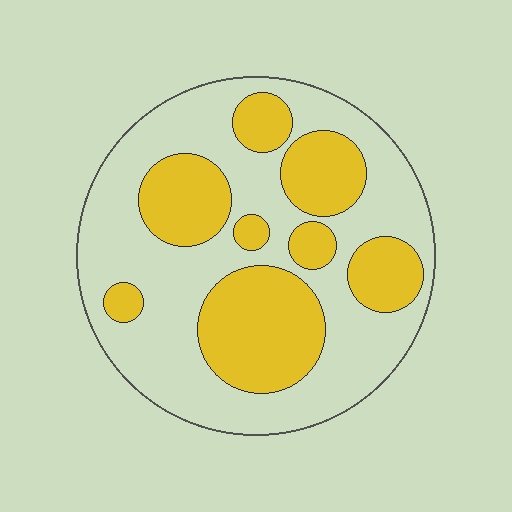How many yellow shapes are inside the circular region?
8.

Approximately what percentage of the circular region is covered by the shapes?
Approximately 35%.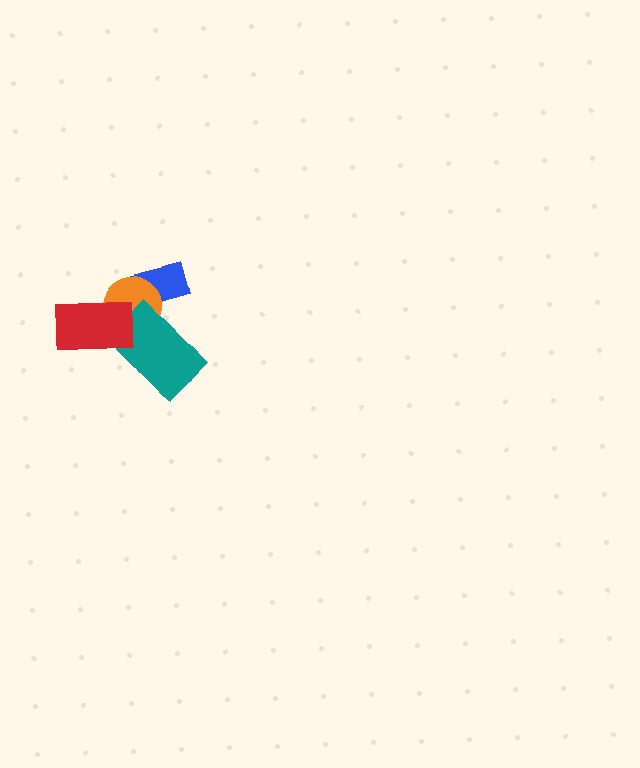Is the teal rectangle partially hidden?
Yes, it is partially covered by another shape.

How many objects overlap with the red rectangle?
2 objects overlap with the red rectangle.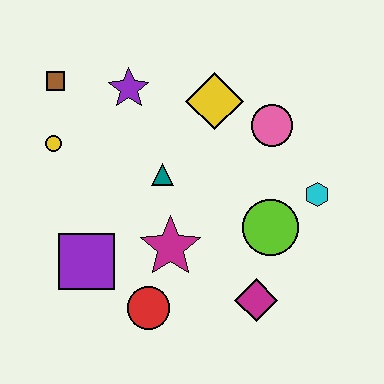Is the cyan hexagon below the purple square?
No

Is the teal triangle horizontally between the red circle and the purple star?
No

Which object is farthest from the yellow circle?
The cyan hexagon is farthest from the yellow circle.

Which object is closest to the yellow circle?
The brown square is closest to the yellow circle.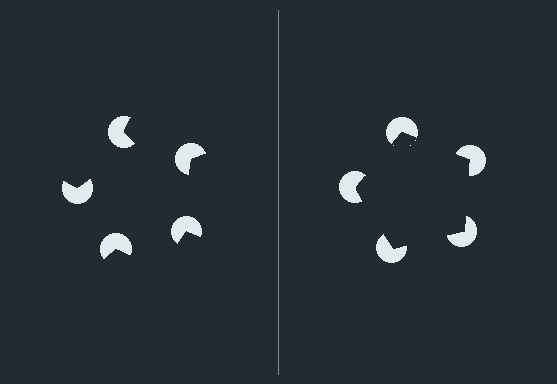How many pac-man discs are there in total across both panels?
10 — 5 on each side.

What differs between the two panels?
The pac-man discs are positioned identically on both sides; only the wedge orientations differ. On the right they align to a pentagon; on the left they are misaligned.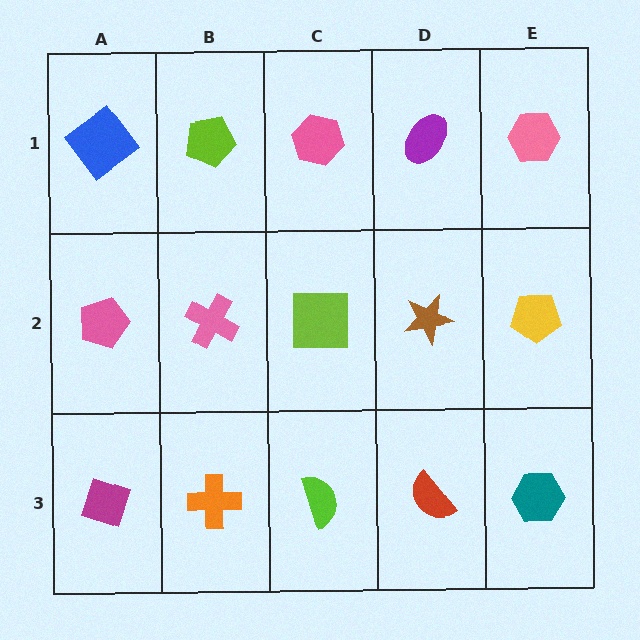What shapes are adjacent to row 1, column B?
A pink cross (row 2, column B), a blue diamond (row 1, column A), a pink hexagon (row 1, column C).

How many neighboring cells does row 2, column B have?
4.